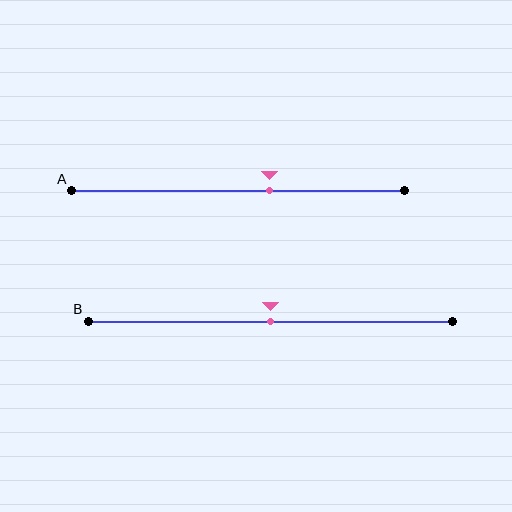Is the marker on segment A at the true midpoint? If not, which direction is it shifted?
No, the marker on segment A is shifted to the right by about 10% of the segment length.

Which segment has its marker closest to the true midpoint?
Segment B has its marker closest to the true midpoint.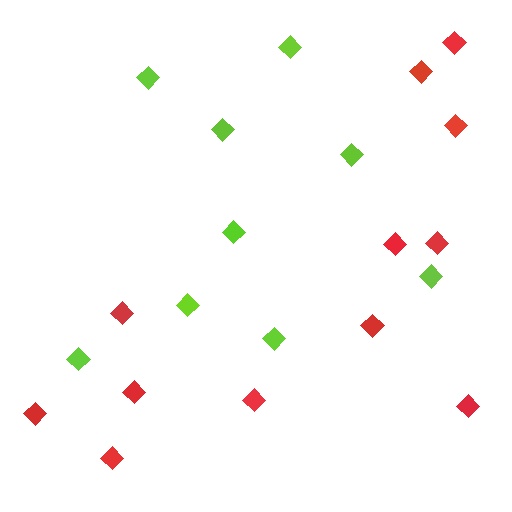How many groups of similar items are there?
There are 2 groups: one group of red diamonds (12) and one group of lime diamonds (9).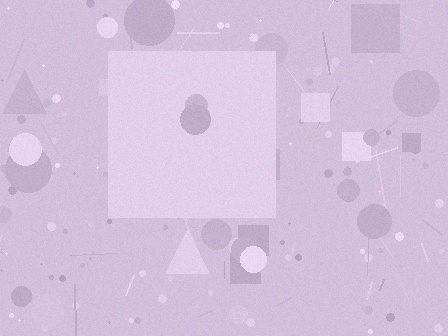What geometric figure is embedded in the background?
A square is embedded in the background.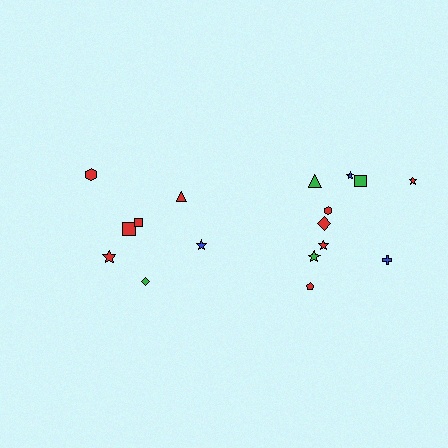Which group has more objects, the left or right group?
The right group.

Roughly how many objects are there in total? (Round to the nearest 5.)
Roughly 15 objects in total.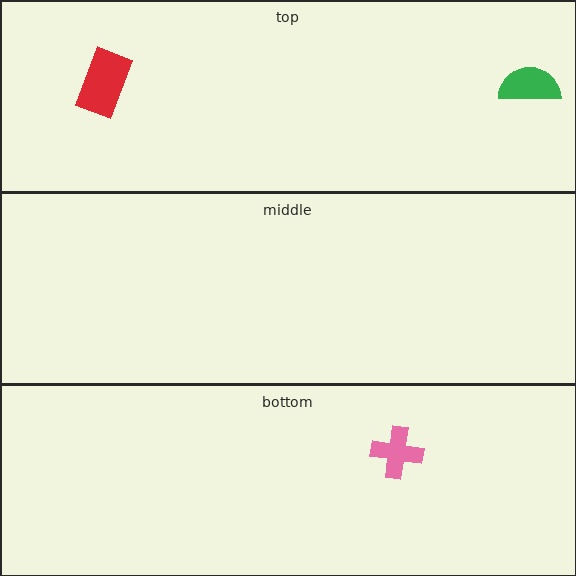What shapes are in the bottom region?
The pink cross.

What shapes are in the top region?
The red rectangle, the green semicircle.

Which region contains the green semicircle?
The top region.